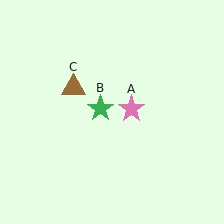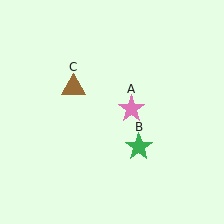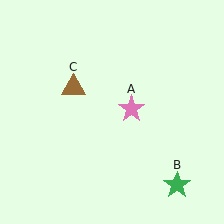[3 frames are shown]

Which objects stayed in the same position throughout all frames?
Pink star (object A) and brown triangle (object C) remained stationary.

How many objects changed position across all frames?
1 object changed position: green star (object B).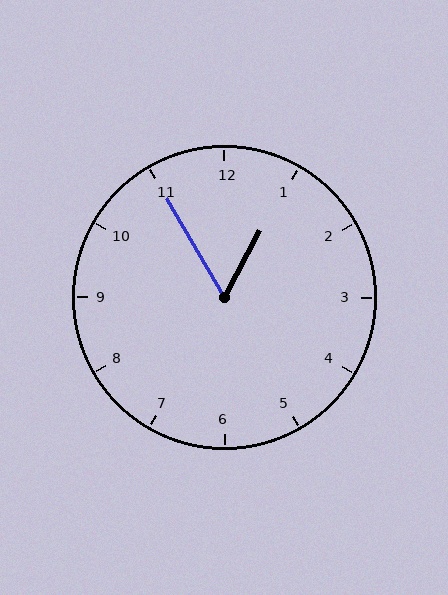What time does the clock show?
12:55.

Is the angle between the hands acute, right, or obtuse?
It is acute.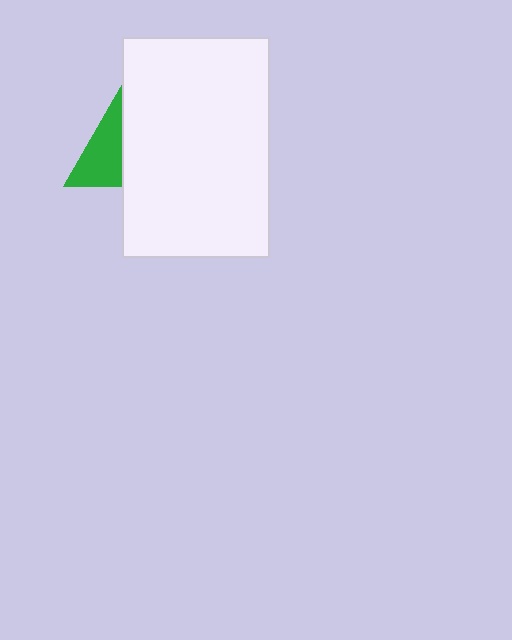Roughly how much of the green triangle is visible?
About half of it is visible (roughly 45%).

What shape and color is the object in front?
The object in front is a white rectangle.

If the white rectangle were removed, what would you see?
You would see the complete green triangle.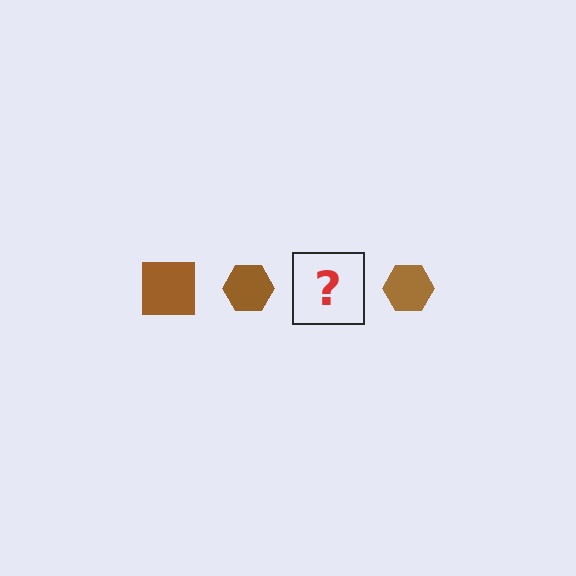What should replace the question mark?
The question mark should be replaced with a brown square.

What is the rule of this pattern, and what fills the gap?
The rule is that the pattern cycles through square, hexagon shapes in brown. The gap should be filled with a brown square.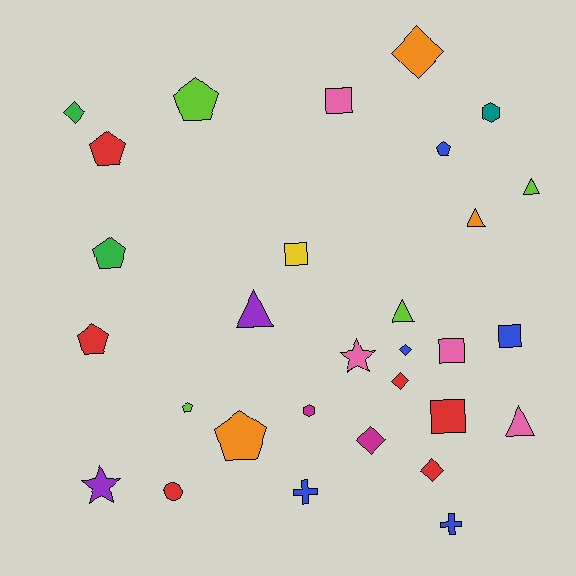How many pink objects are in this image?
There are 4 pink objects.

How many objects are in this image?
There are 30 objects.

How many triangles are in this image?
There are 5 triangles.